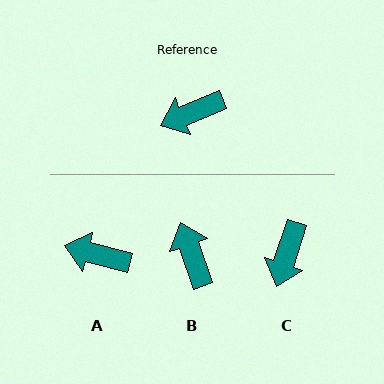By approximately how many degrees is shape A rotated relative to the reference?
Approximately 37 degrees clockwise.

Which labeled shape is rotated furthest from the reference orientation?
B, about 93 degrees away.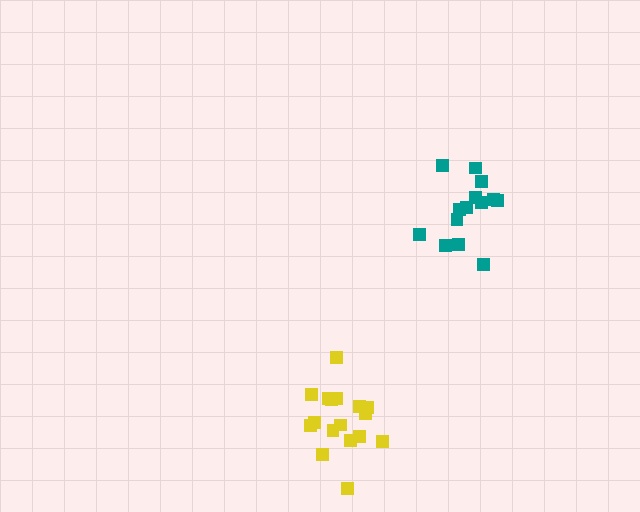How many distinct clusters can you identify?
There are 2 distinct clusters.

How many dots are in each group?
Group 1: 14 dots, Group 2: 17 dots (31 total).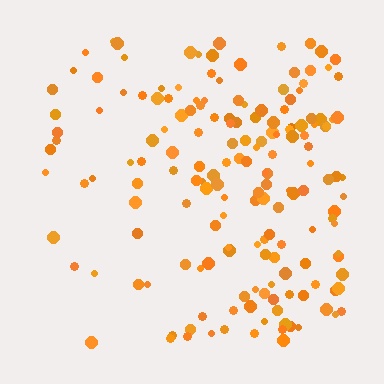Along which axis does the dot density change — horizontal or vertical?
Horizontal.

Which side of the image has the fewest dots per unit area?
The left.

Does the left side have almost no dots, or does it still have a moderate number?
Still a moderate number, just noticeably fewer than the right.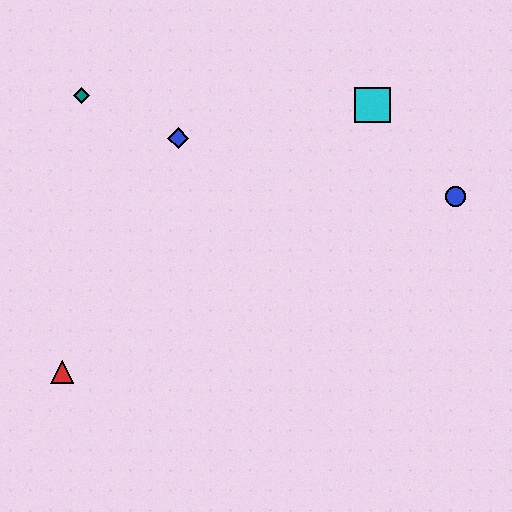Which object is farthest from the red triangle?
The blue circle is farthest from the red triangle.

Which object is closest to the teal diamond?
The blue diamond is closest to the teal diamond.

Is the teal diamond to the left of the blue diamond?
Yes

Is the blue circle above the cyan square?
No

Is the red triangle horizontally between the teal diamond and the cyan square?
No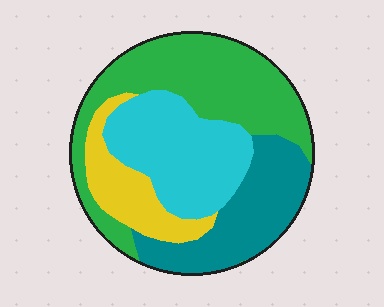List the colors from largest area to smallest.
From largest to smallest: green, cyan, teal, yellow.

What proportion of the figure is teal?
Teal takes up about one quarter (1/4) of the figure.